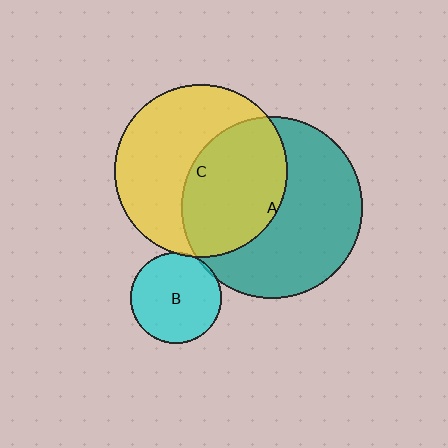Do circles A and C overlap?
Yes.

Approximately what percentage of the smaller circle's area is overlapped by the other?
Approximately 45%.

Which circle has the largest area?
Circle A (teal).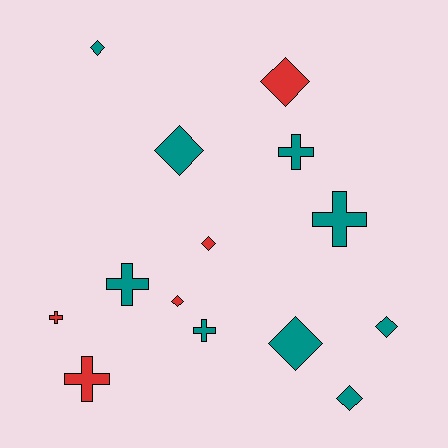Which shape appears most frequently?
Diamond, with 8 objects.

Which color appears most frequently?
Teal, with 9 objects.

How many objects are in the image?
There are 14 objects.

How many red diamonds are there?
There are 3 red diamonds.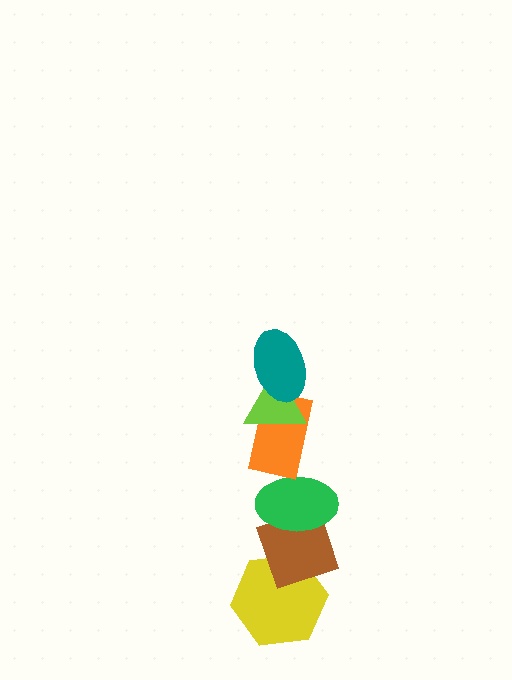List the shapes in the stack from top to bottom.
From top to bottom: the teal ellipse, the lime triangle, the orange rectangle, the green ellipse, the brown diamond, the yellow hexagon.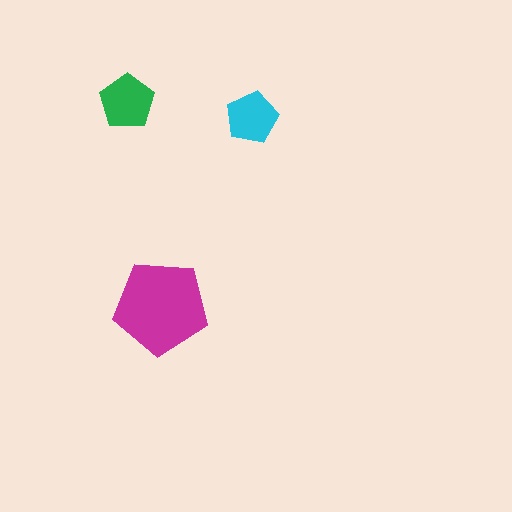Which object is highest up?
The green pentagon is topmost.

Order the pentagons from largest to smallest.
the magenta one, the green one, the cyan one.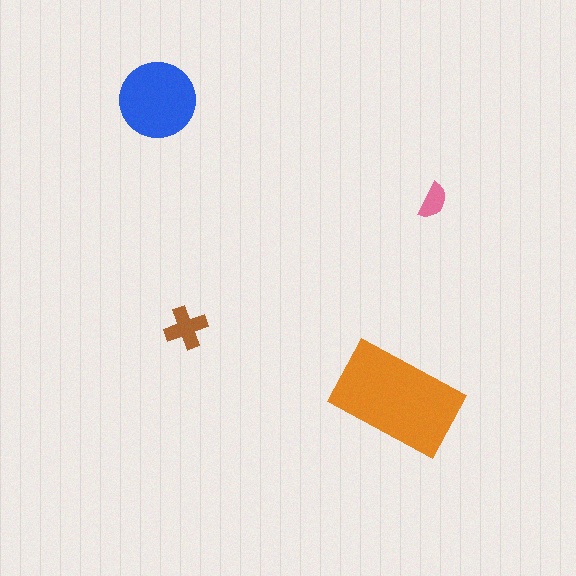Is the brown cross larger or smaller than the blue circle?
Smaller.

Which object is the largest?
The orange rectangle.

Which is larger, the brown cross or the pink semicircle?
The brown cross.